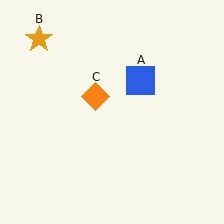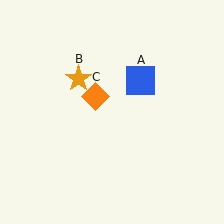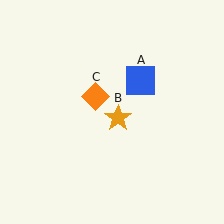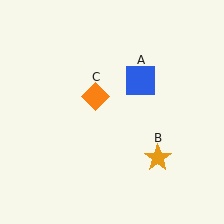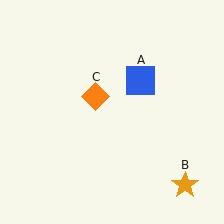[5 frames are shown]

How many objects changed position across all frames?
1 object changed position: orange star (object B).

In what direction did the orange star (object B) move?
The orange star (object B) moved down and to the right.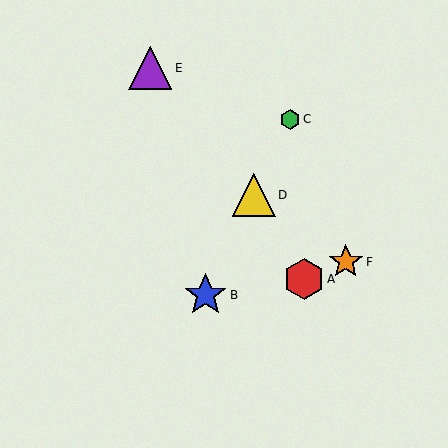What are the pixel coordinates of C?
Object C is at (290, 119).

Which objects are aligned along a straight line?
Objects B, C, D are aligned along a straight line.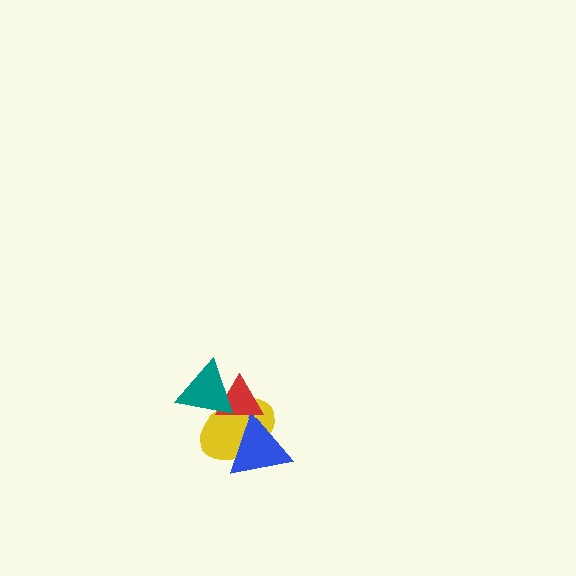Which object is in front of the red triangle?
The teal triangle is in front of the red triangle.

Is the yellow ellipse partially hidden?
Yes, it is partially covered by another shape.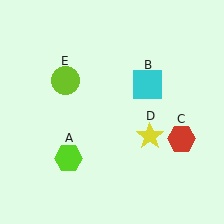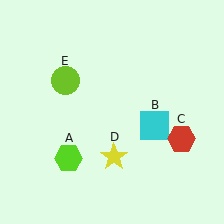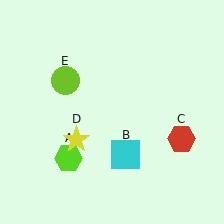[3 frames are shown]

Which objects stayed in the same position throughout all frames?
Lime hexagon (object A) and red hexagon (object C) and lime circle (object E) remained stationary.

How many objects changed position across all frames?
2 objects changed position: cyan square (object B), yellow star (object D).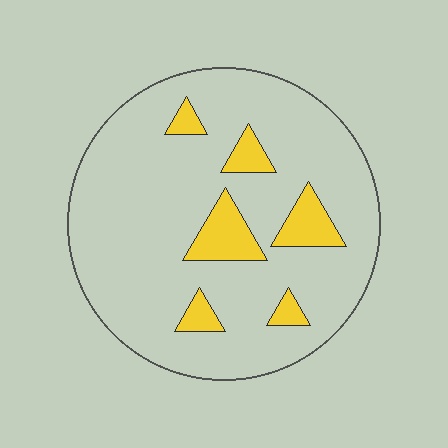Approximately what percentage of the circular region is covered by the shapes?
Approximately 15%.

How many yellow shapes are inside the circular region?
6.